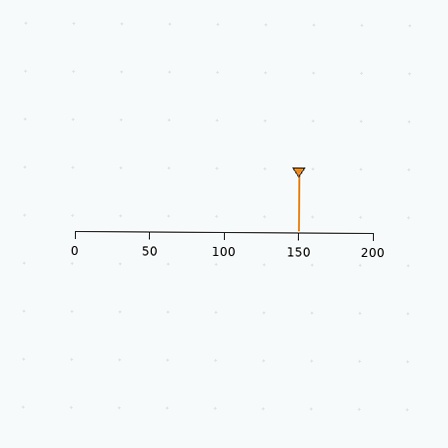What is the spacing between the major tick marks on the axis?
The major ticks are spaced 50 apart.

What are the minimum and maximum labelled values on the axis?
The axis runs from 0 to 200.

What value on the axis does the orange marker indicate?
The marker indicates approximately 150.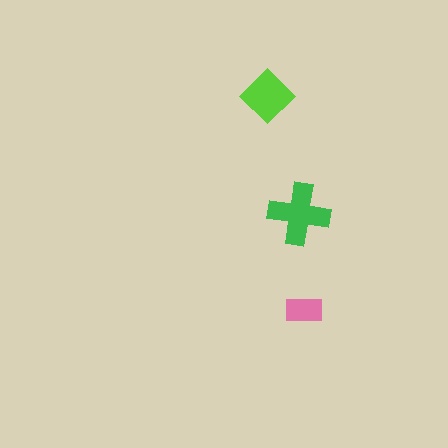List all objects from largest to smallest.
The green cross, the lime diamond, the pink rectangle.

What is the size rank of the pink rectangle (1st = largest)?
3rd.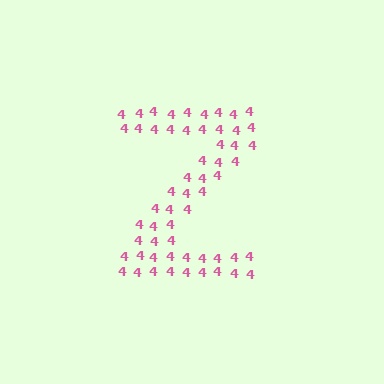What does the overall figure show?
The overall figure shows the letter Z.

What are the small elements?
The small elements are digit 4's.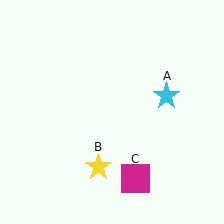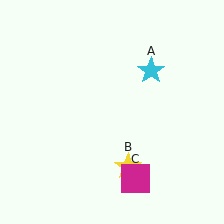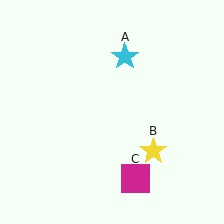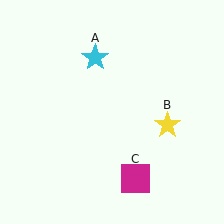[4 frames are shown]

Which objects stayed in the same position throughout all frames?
Magenta square (object C) remained stationary.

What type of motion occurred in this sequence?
The cyan star (object A), yellow star (object B) rotated counterclockwise around the center of the scene.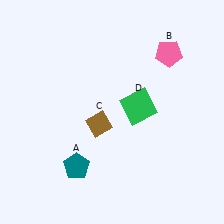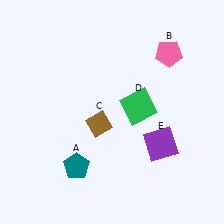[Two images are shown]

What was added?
A purple square (E) was added in Image 2.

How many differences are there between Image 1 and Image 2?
There is 1 difference between the two images.